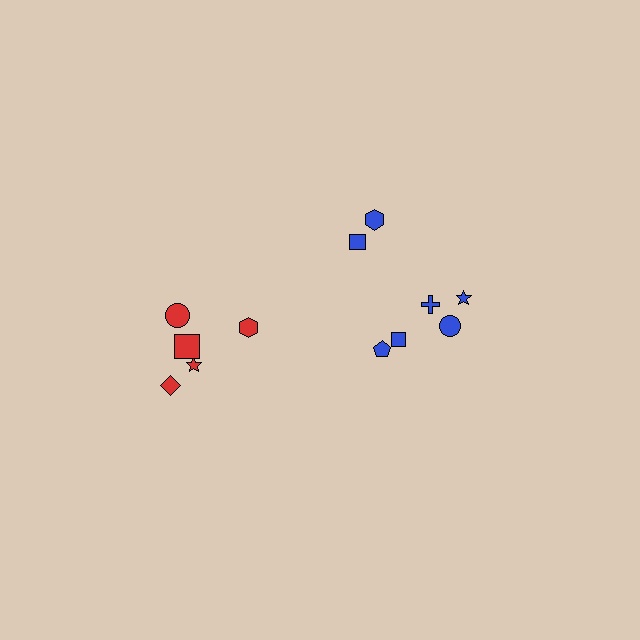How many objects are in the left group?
There are 5 objects.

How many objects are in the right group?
There are 7 objects.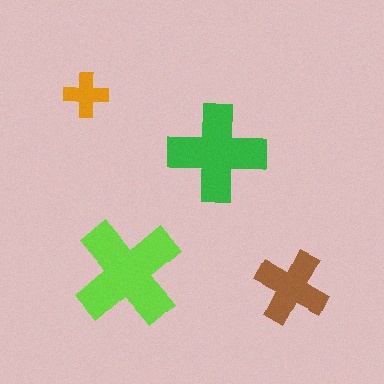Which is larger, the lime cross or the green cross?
The lime one.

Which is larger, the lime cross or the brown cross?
The lime one.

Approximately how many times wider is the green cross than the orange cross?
About 2 times wider.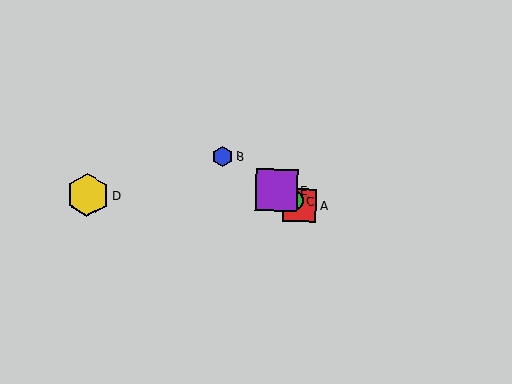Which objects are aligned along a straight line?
Objects A, B, C, E are aligned along a straight line.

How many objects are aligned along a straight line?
4 objects (A, B, C, E) are aligned along a straight line.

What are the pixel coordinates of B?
Object B is at (223, 156).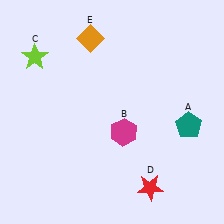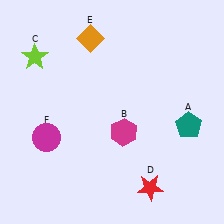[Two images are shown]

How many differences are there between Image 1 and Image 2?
There is 1 difference between the two images.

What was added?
A magenta circle (F) was added in Image 2.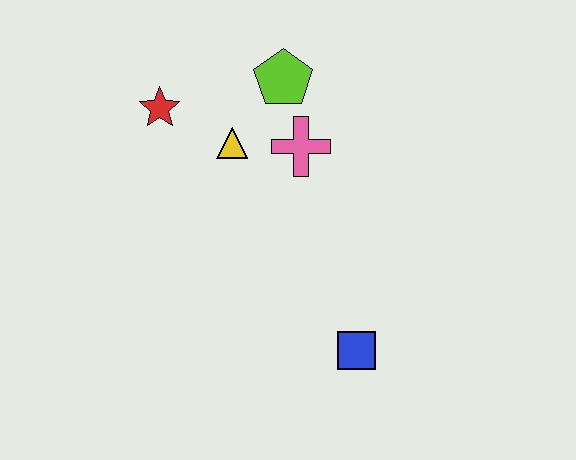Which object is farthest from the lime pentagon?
The blue square is farthest from the lime pentagon.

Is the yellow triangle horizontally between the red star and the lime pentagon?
Yes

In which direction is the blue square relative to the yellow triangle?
The blue square is below the yellow triangle.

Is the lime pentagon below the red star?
No